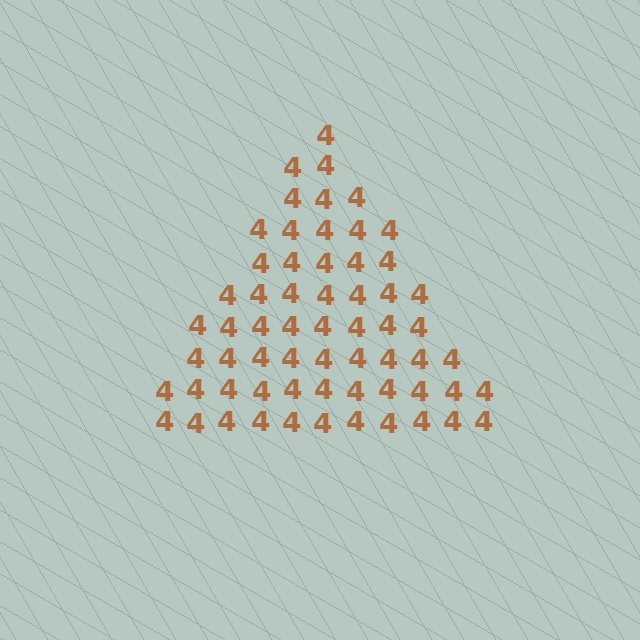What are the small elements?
The small elements are digit 4's.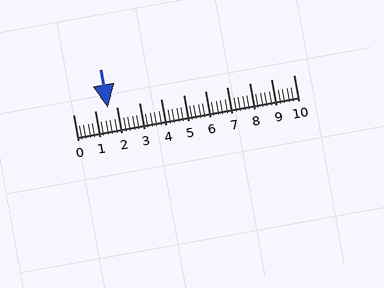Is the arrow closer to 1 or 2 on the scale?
The arrow is closer to 2.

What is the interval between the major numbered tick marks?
The major tick marks are spaced 1 units apart.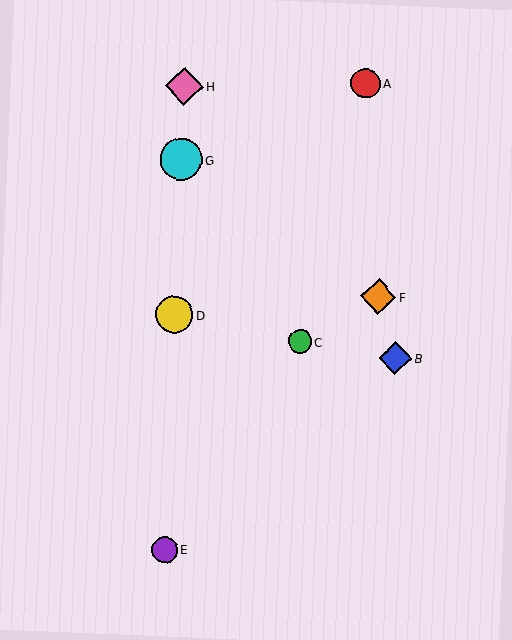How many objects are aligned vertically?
4 objects (D, E, G, H) are aligned vertically.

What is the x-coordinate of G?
Object G is at x≈181.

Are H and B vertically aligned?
No, H is at x≈184 and B is at x≈395.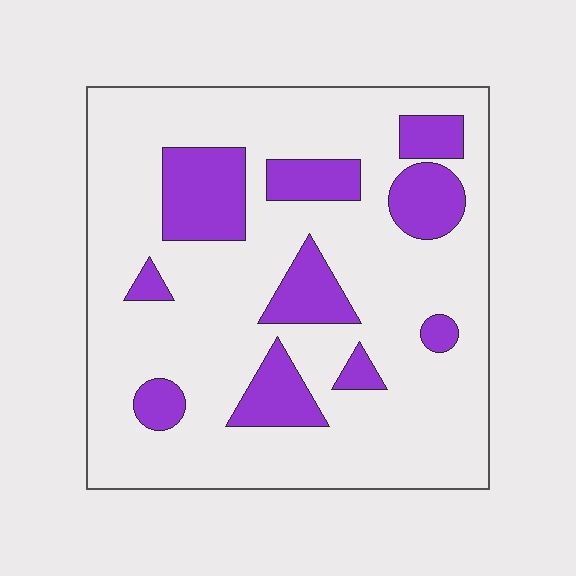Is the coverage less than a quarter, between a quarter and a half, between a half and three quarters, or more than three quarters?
Less than a quarter.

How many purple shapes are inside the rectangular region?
10.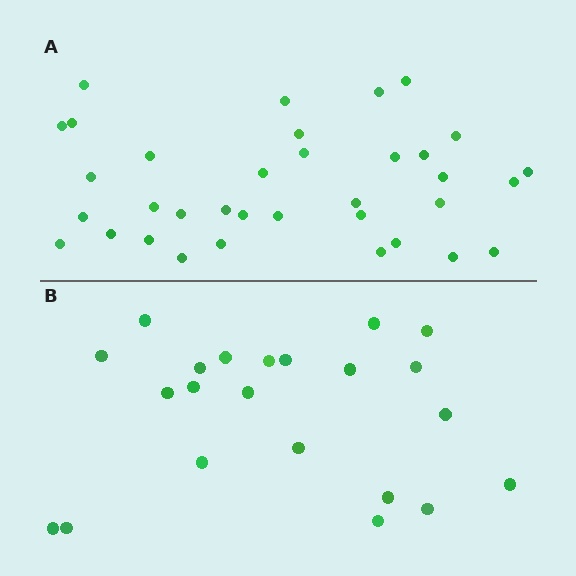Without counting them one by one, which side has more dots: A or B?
Region A (the top region) has more dots.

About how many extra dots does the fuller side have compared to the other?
Region A has approximately 15 more dots than region B.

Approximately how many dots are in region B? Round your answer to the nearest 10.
About 20 dots. (The exact count is 22, which rounds to 20.)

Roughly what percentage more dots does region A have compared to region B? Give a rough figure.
About 60% more.